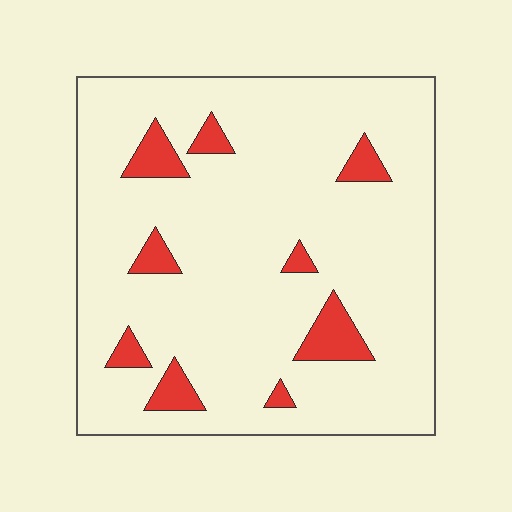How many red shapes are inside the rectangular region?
9.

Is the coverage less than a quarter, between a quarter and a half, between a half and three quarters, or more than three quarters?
Less than a quarter.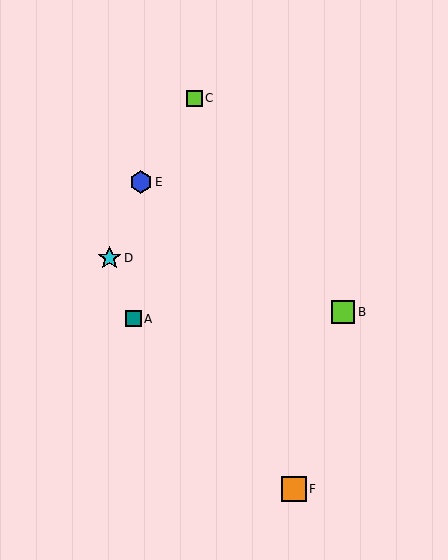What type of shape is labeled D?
Shape D is a cyan star.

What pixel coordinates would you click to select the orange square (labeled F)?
Click at (294, 489) to select the orange square F.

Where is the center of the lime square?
The center of the lime square is at (343, 312).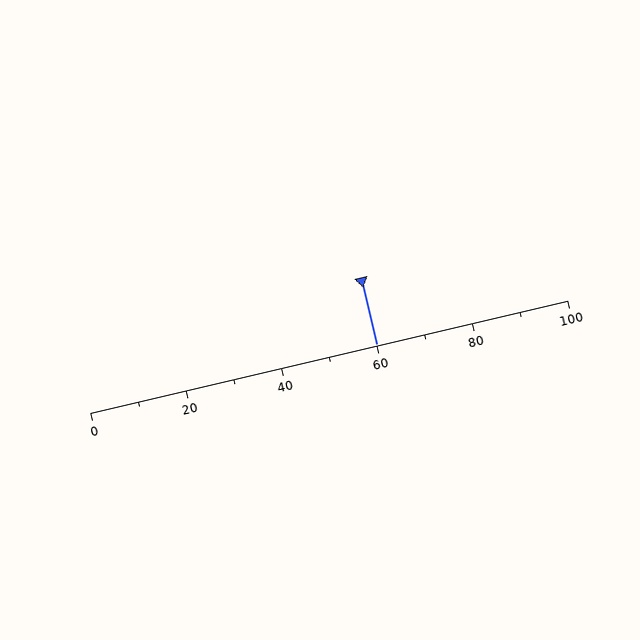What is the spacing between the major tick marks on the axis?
The major ticks are spaced 20 apart.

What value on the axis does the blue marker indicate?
The marker indicates approximately 60.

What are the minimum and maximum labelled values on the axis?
The axis runs from 0 to 100.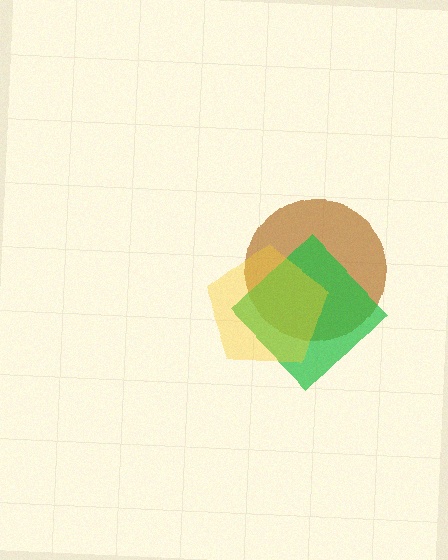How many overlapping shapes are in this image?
There are 3 overlapping shapes in the image.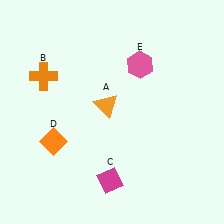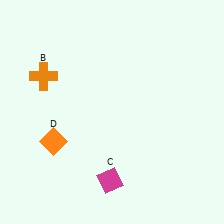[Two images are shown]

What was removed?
The orange triangle (A), the pink hexagon (E) were removed in Image 2.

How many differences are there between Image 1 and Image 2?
There are 2 differences between the two images.